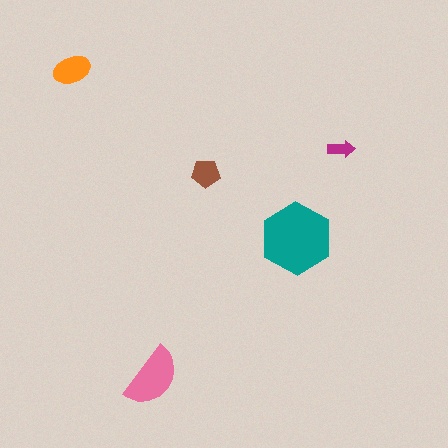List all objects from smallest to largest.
The magenta arrow, the brown pentagon, the orange ellipse, the pink semicircle, the teal hexagon.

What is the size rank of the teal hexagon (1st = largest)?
1st.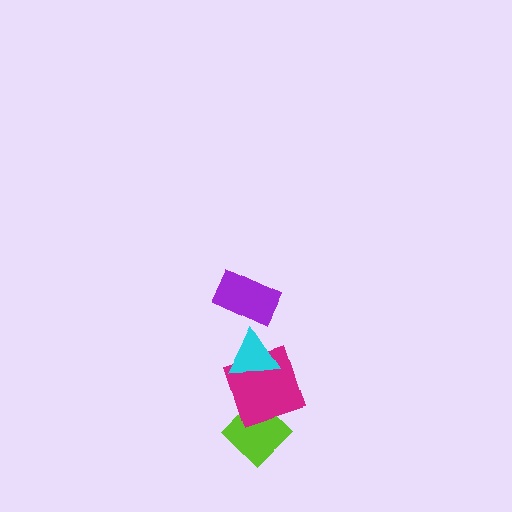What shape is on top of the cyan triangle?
The purple rectangle is on top of the cyan triangle.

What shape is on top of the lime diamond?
The magenta square is on top of the lime diamond.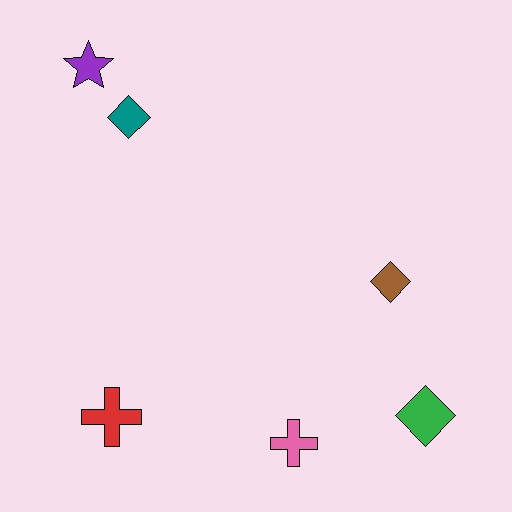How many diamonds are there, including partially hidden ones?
There are 3 diamonds.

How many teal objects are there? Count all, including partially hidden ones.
There is 1 teal object.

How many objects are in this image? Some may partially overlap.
There are 6 objects.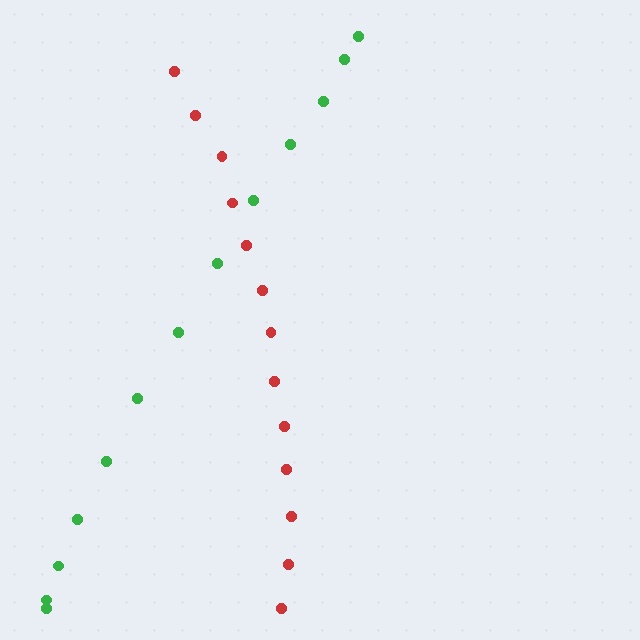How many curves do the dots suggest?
There are 2 distinct paths.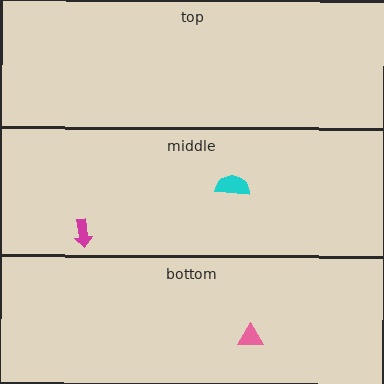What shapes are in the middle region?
The magenta arrow, the cyan semicircle.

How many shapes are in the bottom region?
1.